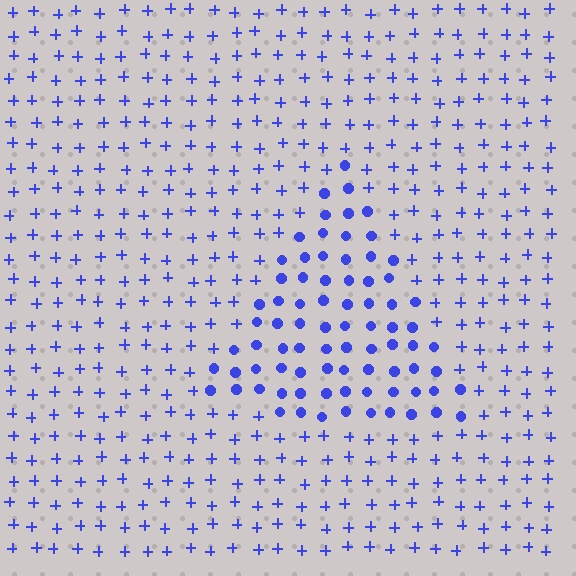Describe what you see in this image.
The image is filled with small blue elements arranged in a uniform grid. A triangle-shaped region contains circles, while the surrounding area contains plus signs. The boundary is defined purely by the change in element shape.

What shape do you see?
I see a triangle.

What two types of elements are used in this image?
The image uses circles inside the triangle region and plus signs outside it.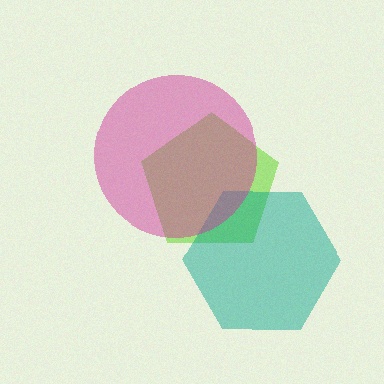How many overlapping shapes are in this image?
There are 3 overlapping shapes in the image.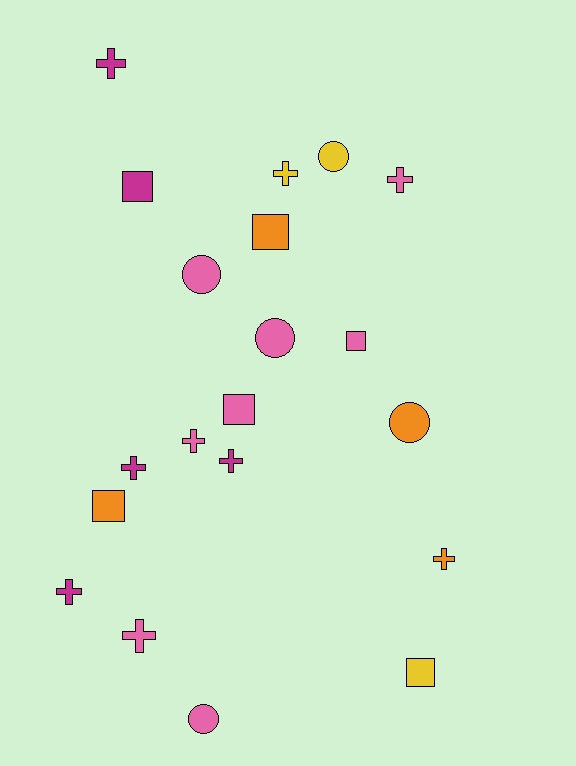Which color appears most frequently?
Pink, with 8 objects.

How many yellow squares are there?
There is 1 yellow square.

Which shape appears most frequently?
Cross, with 9 objects.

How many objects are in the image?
There are 20 objects.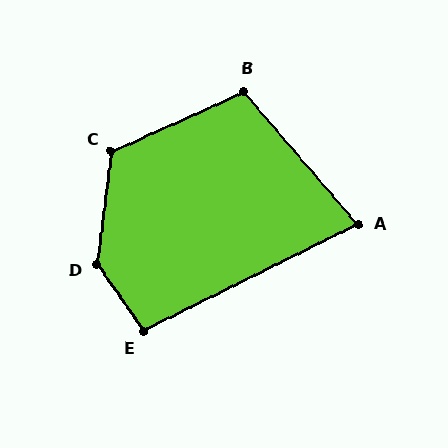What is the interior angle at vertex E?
Approximately 99 degrees (obtuse).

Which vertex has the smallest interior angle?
A, at approximately 76 degrees.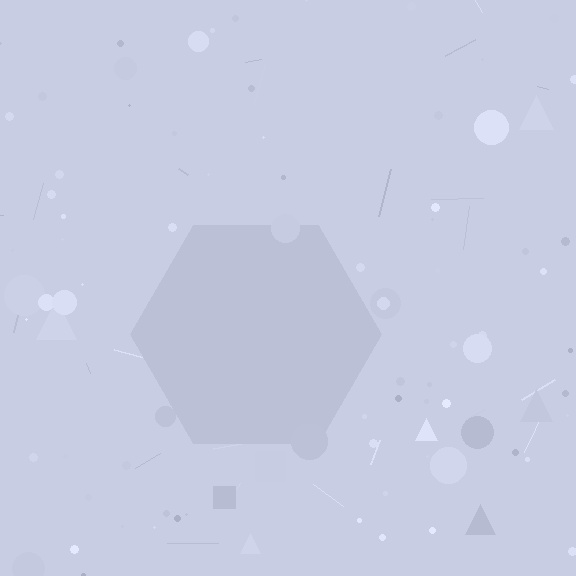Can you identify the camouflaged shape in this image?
The camouflaged shape is a hexagon.